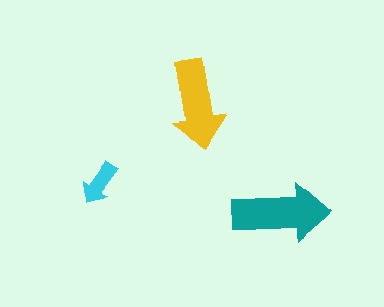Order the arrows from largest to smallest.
the teal one, the yellow one, the cyan one.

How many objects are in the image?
There are 3 objects in the image.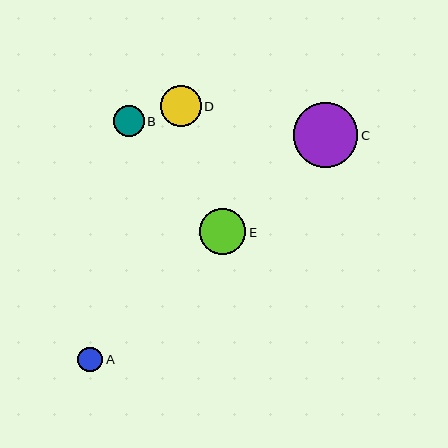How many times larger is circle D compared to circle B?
Circle D is approximately 1.3 times the size of circle B.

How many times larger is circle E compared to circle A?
Circle E is approximately 1.9 times the size of circle A.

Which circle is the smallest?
Circle A is the smallest with a size of approximately 25 pixels.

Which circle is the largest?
Circle C is the largest with a size of approximately 64 pixels.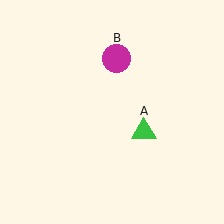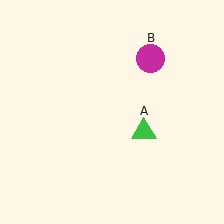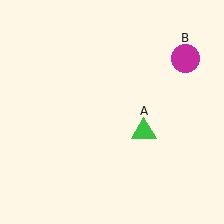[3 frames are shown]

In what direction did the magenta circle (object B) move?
The magenta circle (object B) moved right.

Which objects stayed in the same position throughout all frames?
Green triangle (object A) remained stationary.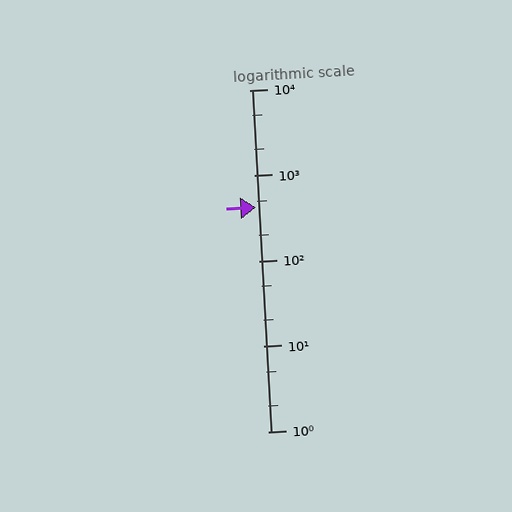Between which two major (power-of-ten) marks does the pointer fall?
The pointer is between 100 and 1000.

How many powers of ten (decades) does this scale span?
The scale spans 4 decades, from 1 to 10000.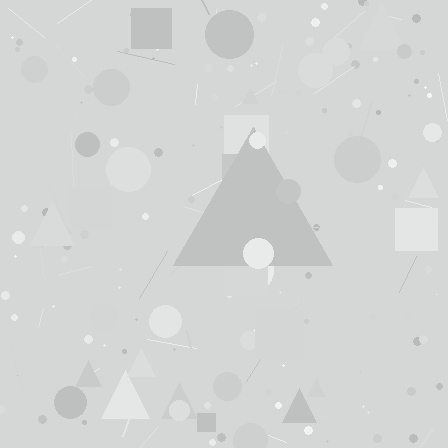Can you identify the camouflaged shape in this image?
The camouflaged shape is a triangle.